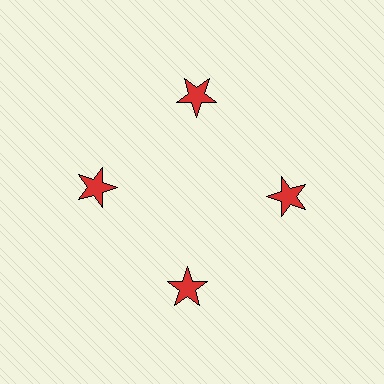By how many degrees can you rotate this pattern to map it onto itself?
The pattern maps onto itself every 90 degrees of rotation.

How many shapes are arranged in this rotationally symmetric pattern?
There are 4 shapes, arranged in 4 groups of 1.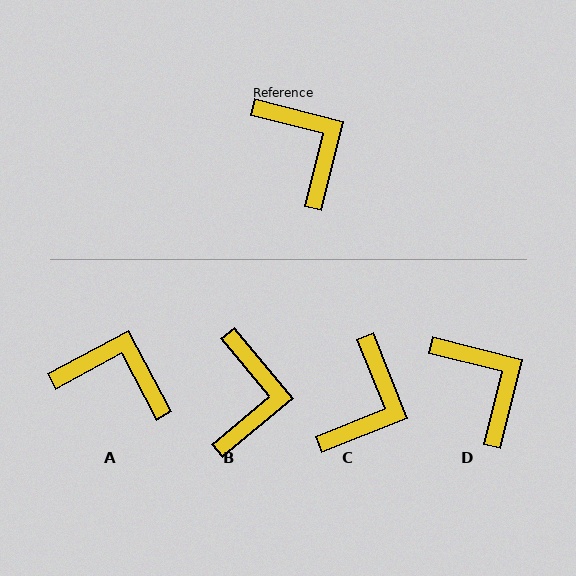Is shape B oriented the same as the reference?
No, it is off by about 36 degrees.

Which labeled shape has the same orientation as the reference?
D.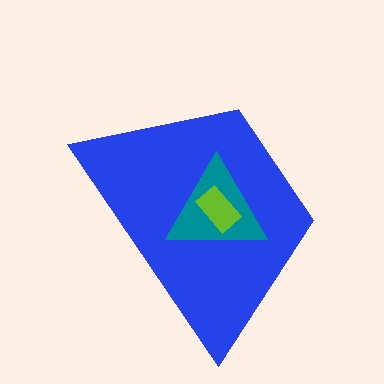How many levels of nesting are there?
3.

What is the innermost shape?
The lime rectangle.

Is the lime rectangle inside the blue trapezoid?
Yes.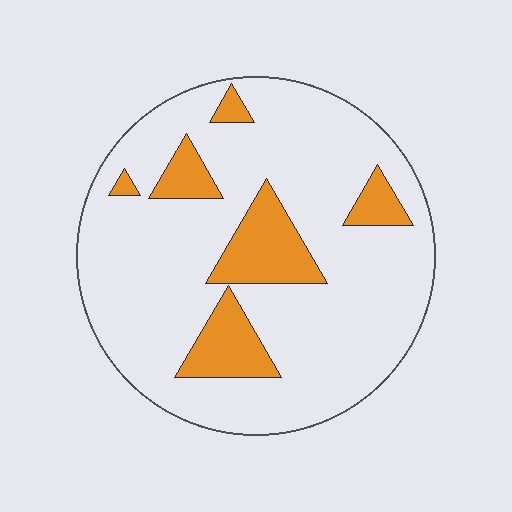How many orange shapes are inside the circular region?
6.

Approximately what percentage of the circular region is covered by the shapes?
Approximately 20%.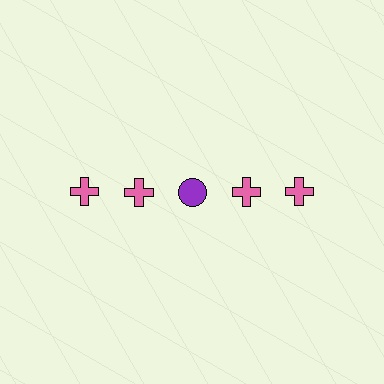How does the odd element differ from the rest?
It differs in both color (purple instead of pink) and shape (circle instead of cross).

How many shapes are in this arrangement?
There are 5 shapes arranged in a grid pattern.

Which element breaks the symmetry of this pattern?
The purple circle in the top row, center column breaks the symmetry. All other shapes are pink crosses.